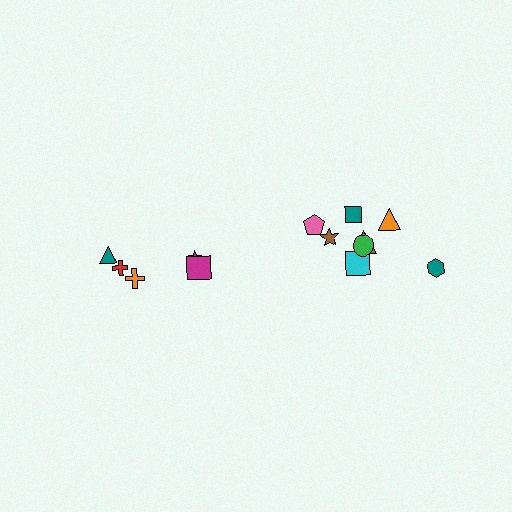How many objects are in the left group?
There are 5 objects.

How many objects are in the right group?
There are 8 objects.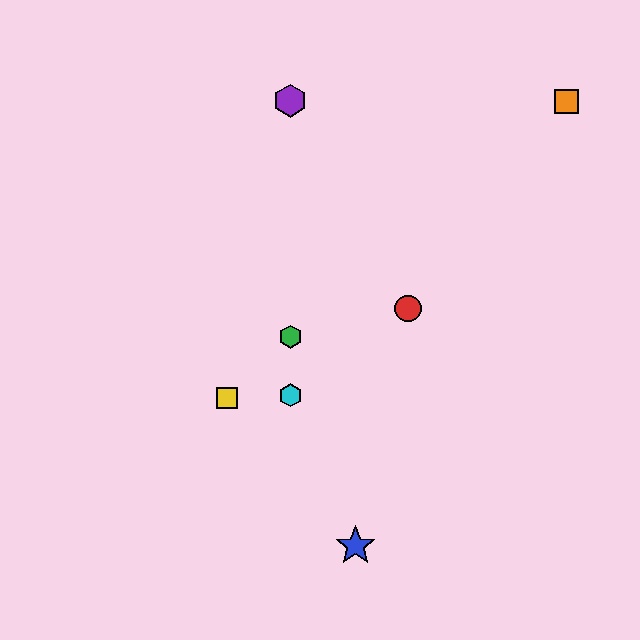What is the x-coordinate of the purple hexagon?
The purple hexagon is at x≈290.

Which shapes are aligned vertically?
The green hexagon, the purple hexagon, the cyan hexagon are aligned vertically.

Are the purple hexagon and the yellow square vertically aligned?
No, the purple hexagon is at x≈290 and the yellow square is at x≈227.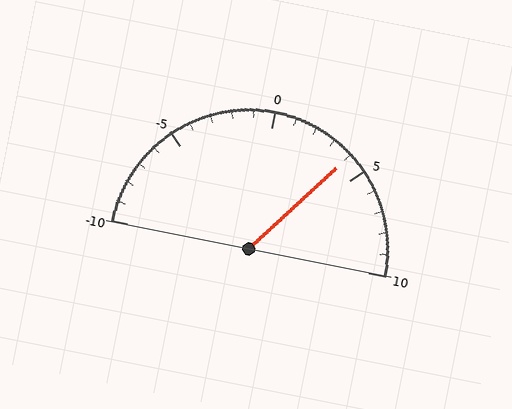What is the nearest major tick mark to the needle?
The nearest major tick mark is 5.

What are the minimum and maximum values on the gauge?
The gauge ranges from -10 to 10.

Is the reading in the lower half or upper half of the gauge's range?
The reading is in the upper half of the range (-10 to 10).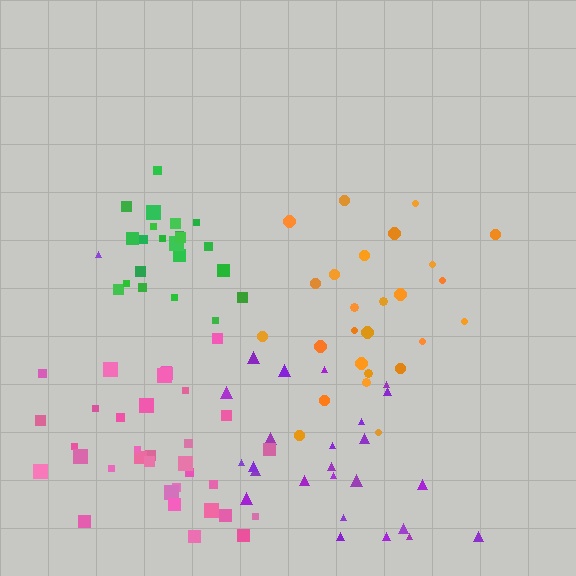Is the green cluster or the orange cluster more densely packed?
Green.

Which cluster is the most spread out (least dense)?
Orange.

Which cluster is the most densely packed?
Green.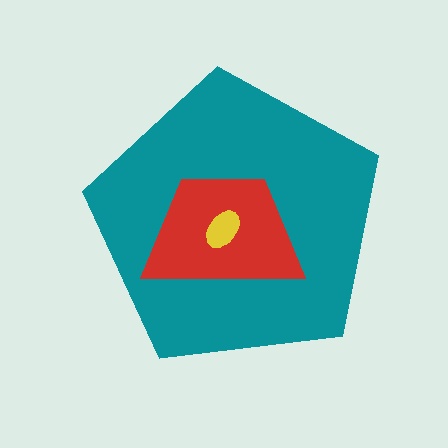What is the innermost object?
The yellow ellipse.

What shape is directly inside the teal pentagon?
The red trapezoid.